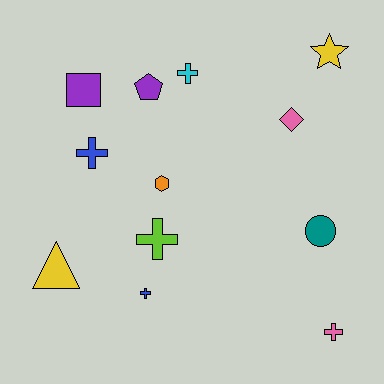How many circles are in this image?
There is 1 circle.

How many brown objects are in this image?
There are no brown objects.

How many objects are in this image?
There are 12 objects.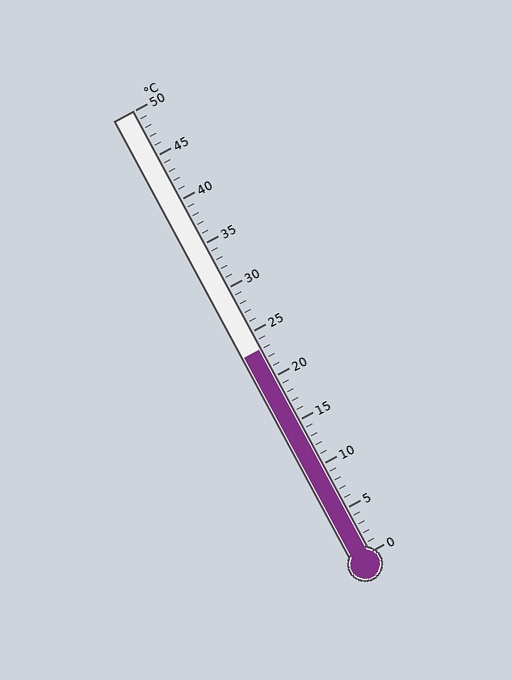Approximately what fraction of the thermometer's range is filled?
The thermometer is filled to approximately 45% of its range.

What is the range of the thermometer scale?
The thermometer scale ranges from 0°C to 50°C.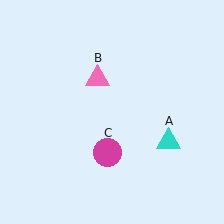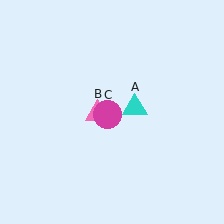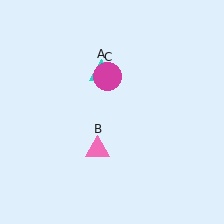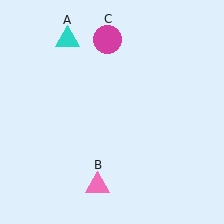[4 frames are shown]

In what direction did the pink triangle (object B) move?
The pink triangle (object B) moved down.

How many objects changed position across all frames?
3 objects changed position: cyan triangle (object A), pink triangle (object B), magenta circle (object C).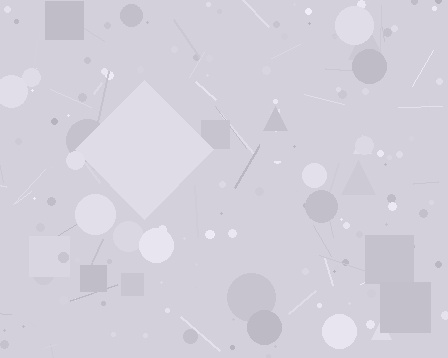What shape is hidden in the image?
A diamond is hidden in the image.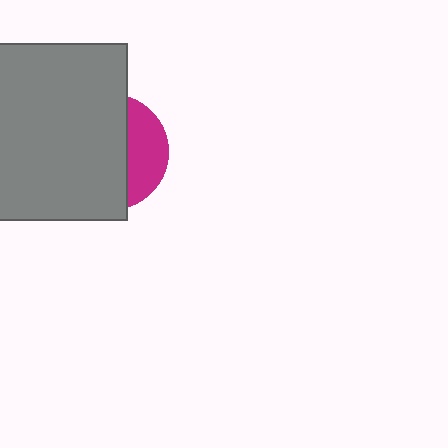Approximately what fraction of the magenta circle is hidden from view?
Roughly 68% of the magenta circle is hidden behind the gray square.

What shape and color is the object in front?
The object in front is a gray square.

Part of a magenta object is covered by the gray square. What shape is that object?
It is a circle.